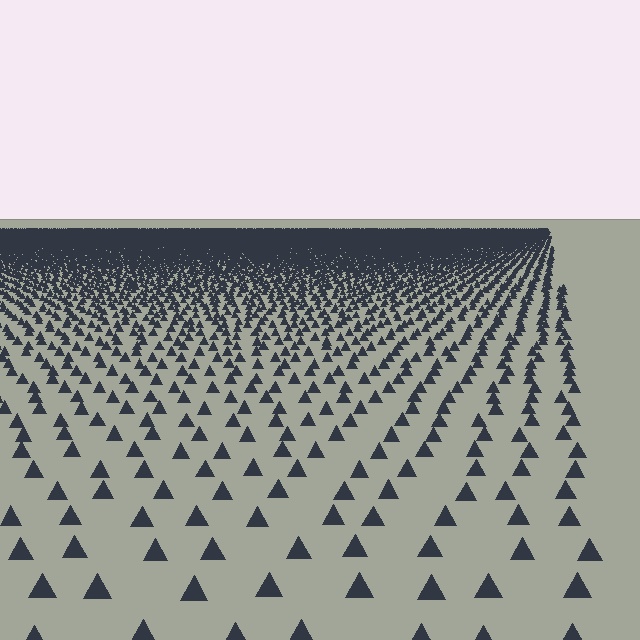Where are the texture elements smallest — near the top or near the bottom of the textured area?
Near the top.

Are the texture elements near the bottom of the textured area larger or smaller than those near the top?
Larger. Near the bottom, elements are closer to the viewer and appear at a bigger on-screen size.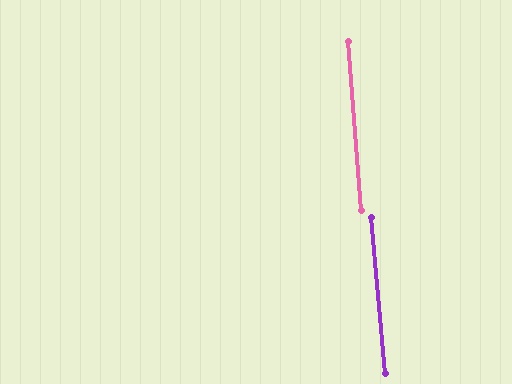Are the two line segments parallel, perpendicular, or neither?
Parallel — their directions differ by only 1.1°.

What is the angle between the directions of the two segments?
Approximately 1 degree.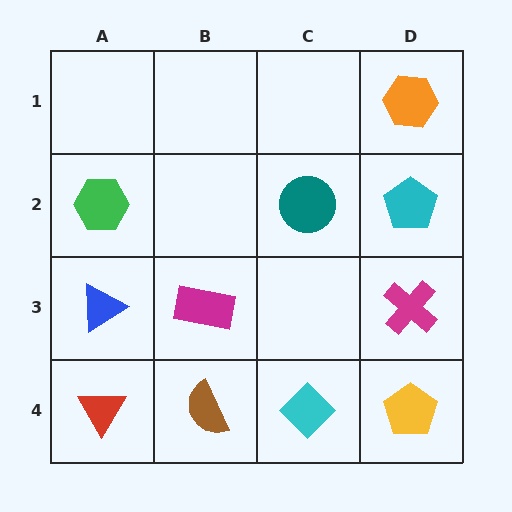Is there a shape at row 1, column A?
No, that cell is empty.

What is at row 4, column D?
A yellow pentagon.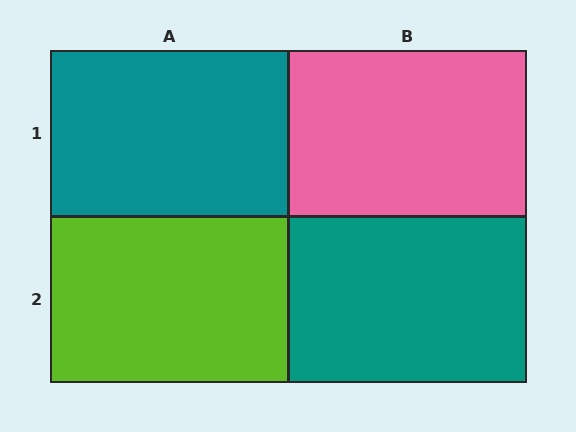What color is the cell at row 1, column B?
Pink.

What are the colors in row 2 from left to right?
Lime, teal.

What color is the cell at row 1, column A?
Teal.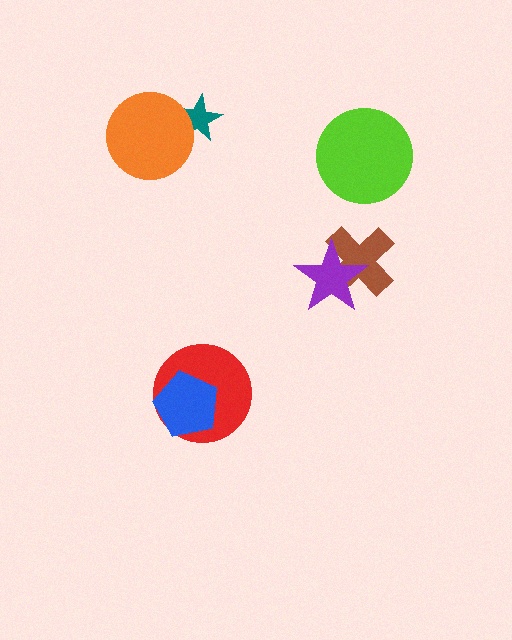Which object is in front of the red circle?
The blue pentagon is in front of the red circle.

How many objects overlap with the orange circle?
1 object overlaps with the orange circle.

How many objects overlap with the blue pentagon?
1 object overlaps with the blue pentagon.